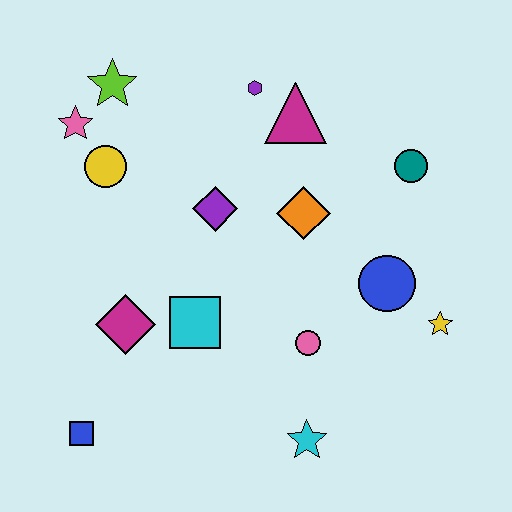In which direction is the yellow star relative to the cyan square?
The yellow star is to the right of the cyan square.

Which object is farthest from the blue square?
The teal circle is farthest from the blue square.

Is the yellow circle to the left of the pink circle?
Yes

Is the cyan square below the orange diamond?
Yes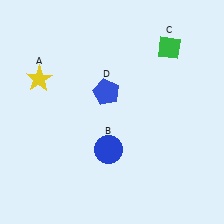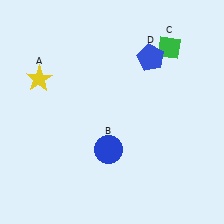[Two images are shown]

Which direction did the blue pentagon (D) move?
The blue pentagon (D) moved right.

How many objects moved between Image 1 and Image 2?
1 object moved between the two images.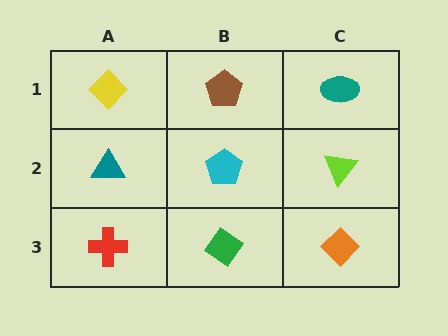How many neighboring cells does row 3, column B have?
3.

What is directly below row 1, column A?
A teal triangle.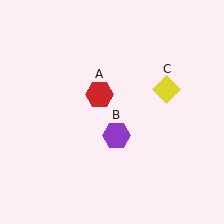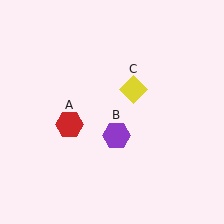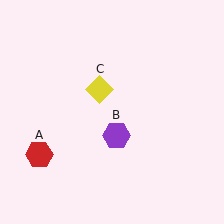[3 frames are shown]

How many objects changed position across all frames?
2 objects changed position: red hexagon (object A), yellow diamond (object C).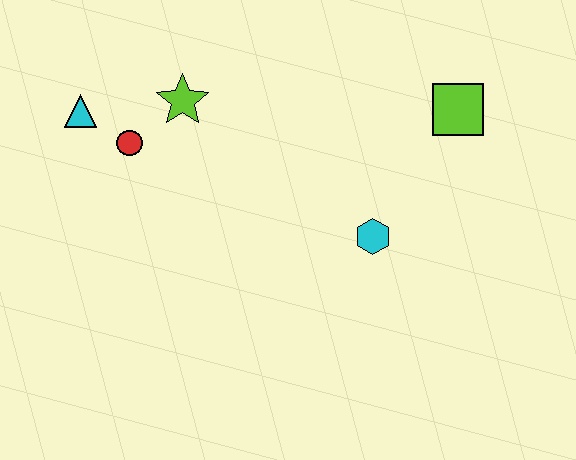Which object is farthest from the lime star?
The lime square is farthest from the lime star.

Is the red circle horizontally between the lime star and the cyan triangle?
Yes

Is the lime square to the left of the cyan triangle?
No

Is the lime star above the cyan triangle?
Yes